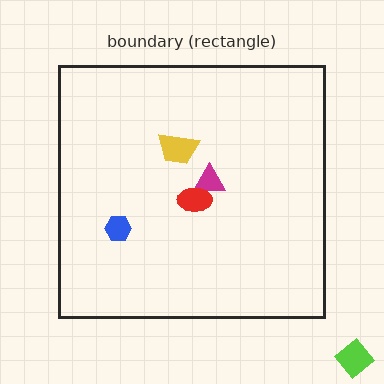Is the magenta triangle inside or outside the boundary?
Inside.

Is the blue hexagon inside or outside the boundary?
Inside.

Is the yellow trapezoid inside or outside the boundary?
Inside.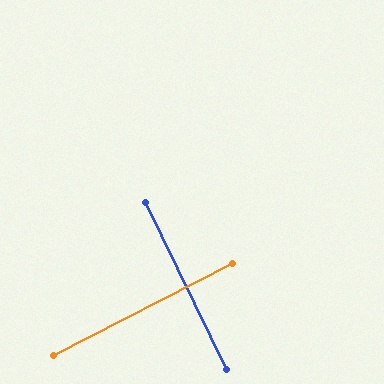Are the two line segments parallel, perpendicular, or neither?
Perpendicular — they meet at approximately 88°.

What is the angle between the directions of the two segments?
Approximately 88 degrees.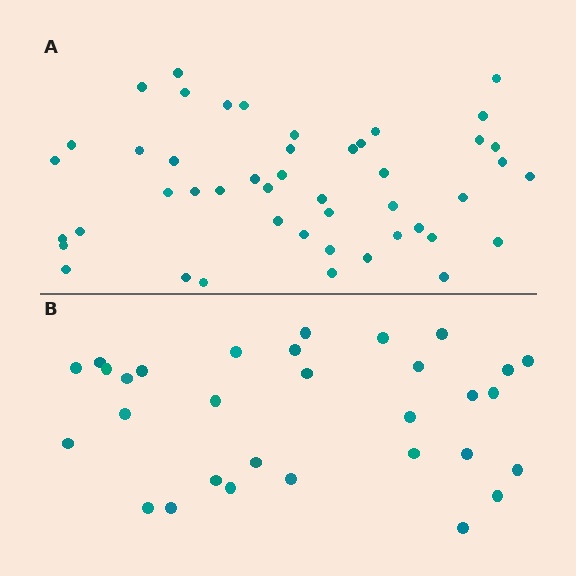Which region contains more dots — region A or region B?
Region A (the top region) has more dots.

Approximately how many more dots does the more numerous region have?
Region A has approximately 15 more dots than region B.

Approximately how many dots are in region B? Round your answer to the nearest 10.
About 30 dots. (The exact count is 31, which rounds to 30.)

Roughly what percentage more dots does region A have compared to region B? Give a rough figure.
About 50% more.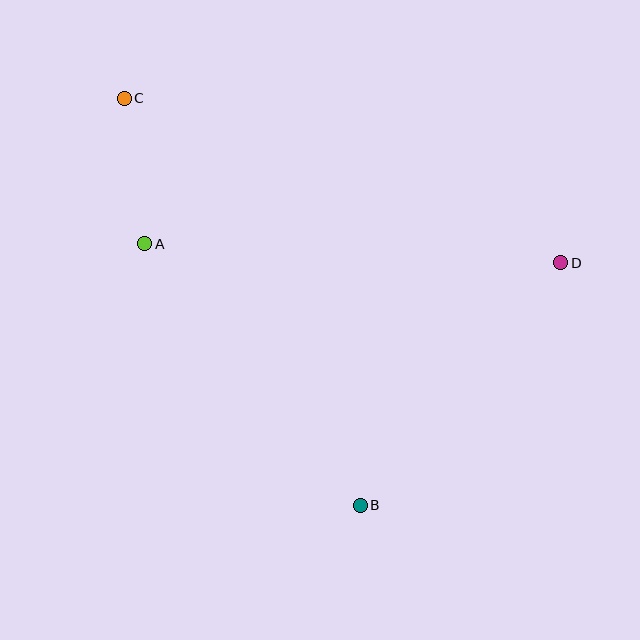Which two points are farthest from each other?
Points B and C are farthest from each other.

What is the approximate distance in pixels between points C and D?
The distance between C and D is approximately 467 pixels.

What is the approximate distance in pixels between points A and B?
The distance between A and B is approximately 338 pixels.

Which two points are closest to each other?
Points A and C are closest to each other.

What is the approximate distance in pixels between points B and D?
The distance between B and D is approximately 315 pixels.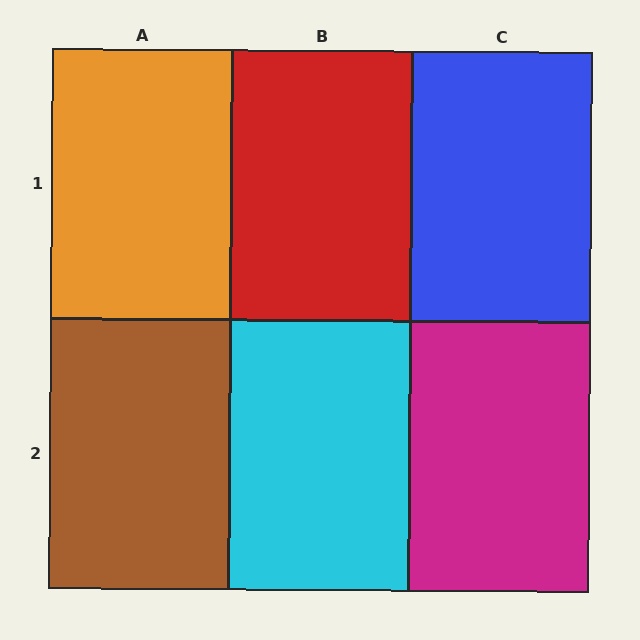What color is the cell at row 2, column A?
Brown.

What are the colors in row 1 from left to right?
Orange, red, blue.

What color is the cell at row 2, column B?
Cyan.